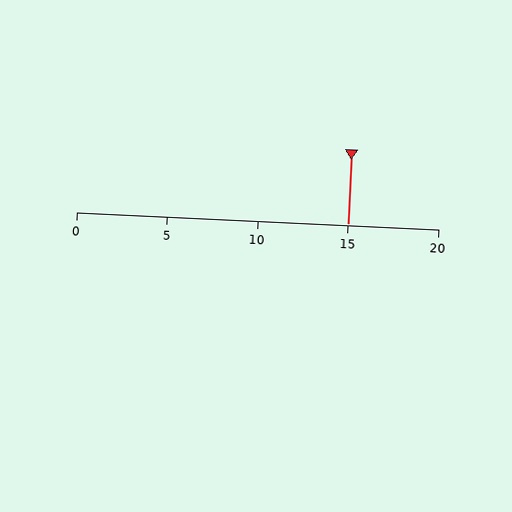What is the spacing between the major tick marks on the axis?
The major ticks are spaced 5 apart.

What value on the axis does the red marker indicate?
The marker indicates approximately 15.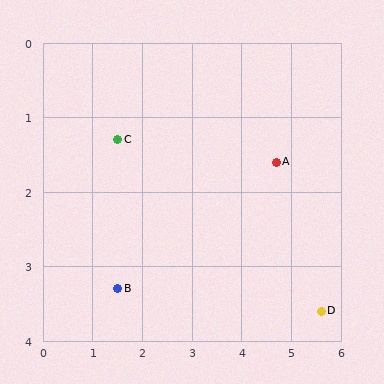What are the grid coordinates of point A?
Point A is at approximately (4.7, 1.6).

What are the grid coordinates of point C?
Point C is at approximately (1.5, 1.3).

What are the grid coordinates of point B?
Point B is at approximately (1.5, 3.3).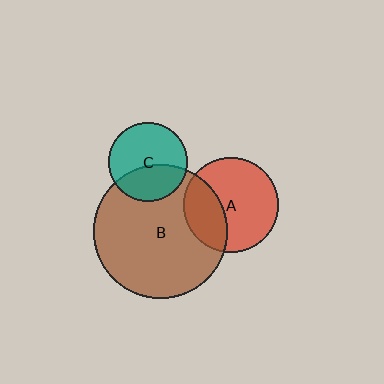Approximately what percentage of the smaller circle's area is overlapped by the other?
Approximately 40%.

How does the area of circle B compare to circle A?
Approximately 2.0 times.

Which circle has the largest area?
Circle B (brown).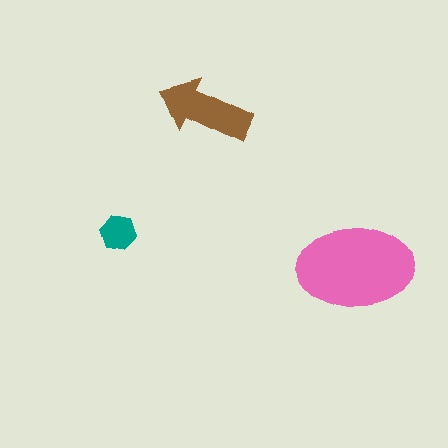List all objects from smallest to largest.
The teal hexagon, the brown arrow, the pink ellipse.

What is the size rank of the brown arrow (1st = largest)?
2nd.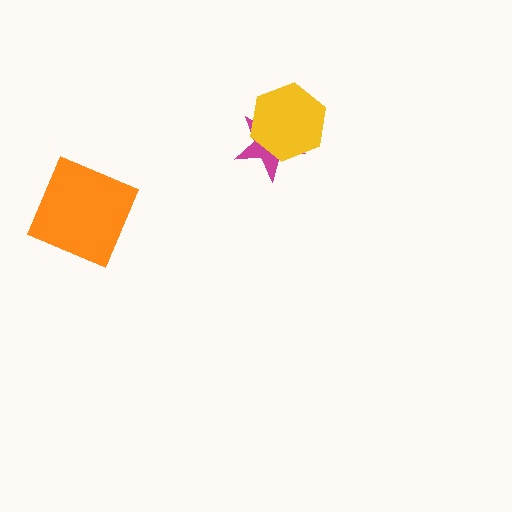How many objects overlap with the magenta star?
1 object overlaps with the magenta star.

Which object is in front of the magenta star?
The yellow hexagon is in front of the magenta star.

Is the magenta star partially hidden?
Yes, it is partially covered by another shape.